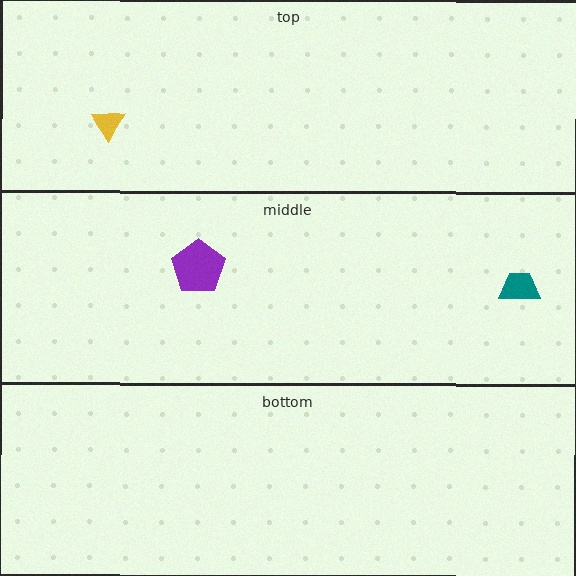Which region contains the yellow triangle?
The top region.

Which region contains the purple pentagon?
The middle region.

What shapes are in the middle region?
The teal trapezoid, the purple pentagon.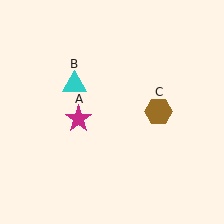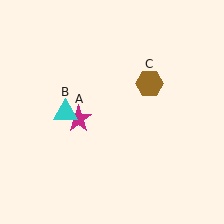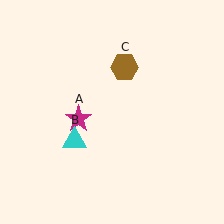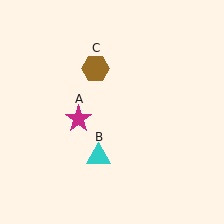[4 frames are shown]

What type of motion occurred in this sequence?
The cyan triangle (object B), brown hexagon (object C) rotated counterclockwise around the center of the scene.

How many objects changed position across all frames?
2 objects changed position: cyan triangle (object B), brown hexagon (object C).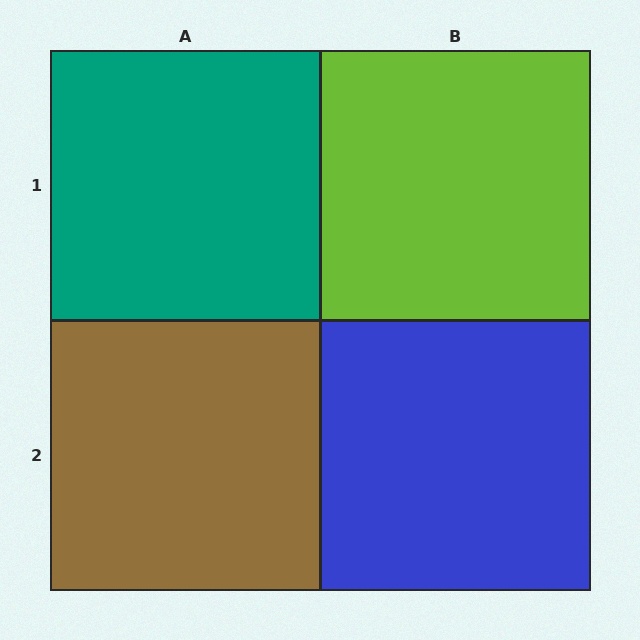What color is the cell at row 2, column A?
Brown.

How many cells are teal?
1 cell is teal.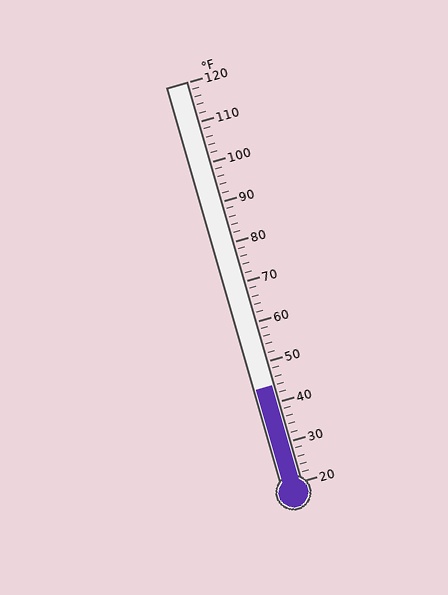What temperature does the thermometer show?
The thermometer shows approximately 44°F.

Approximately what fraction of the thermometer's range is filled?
The thermometer is filled to approximately 25% of its range.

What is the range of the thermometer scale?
The thermometer scale ranges from 20°F to 120°F.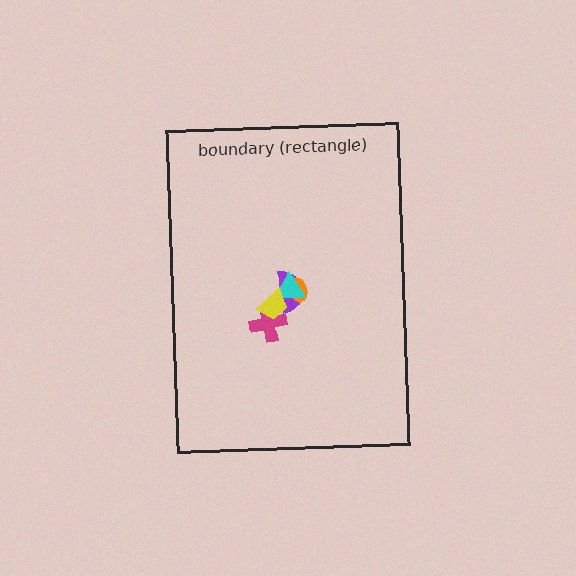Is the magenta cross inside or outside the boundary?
Inside.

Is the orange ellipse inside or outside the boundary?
Inside.